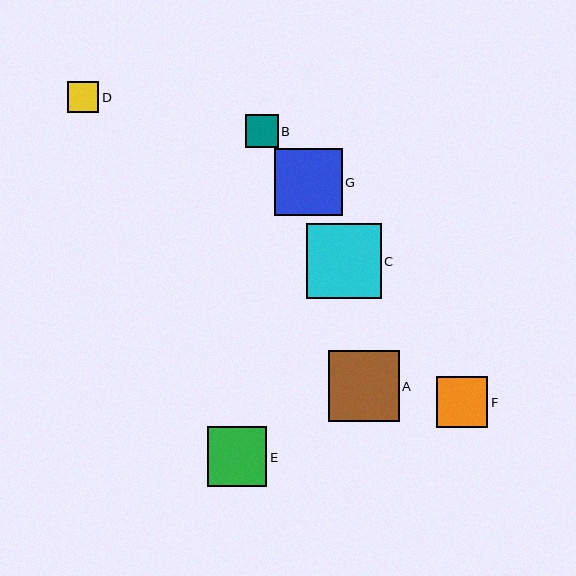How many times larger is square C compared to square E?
Square C is approximately 1.3 times the size of square E.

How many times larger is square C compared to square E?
Square C is approximately 1.3 times the size of square E.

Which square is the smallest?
Square D is the smallest with a size of approximately 31 pixels.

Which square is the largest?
Square C is the largest with a size of approximately 75 pixels.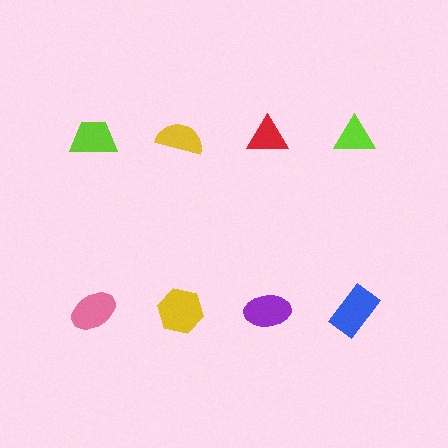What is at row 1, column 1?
A lime trapezoid.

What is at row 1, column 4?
A lime triangle.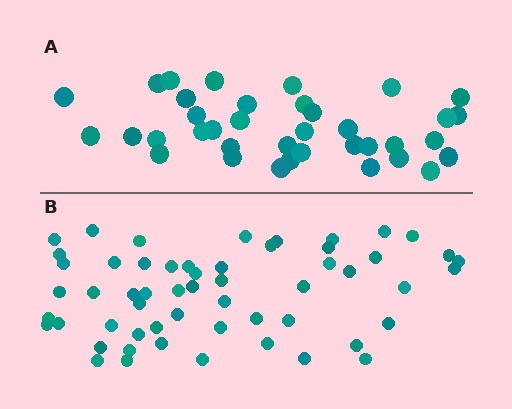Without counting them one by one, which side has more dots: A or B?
Region B (the bottom region) has more dots.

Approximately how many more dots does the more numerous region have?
Region B has approximately 20 more dots than region A.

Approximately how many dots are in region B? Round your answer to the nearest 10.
About 60 dots. (The exact count is 56, which rounds to 60.)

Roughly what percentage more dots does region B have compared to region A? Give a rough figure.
About 50% more.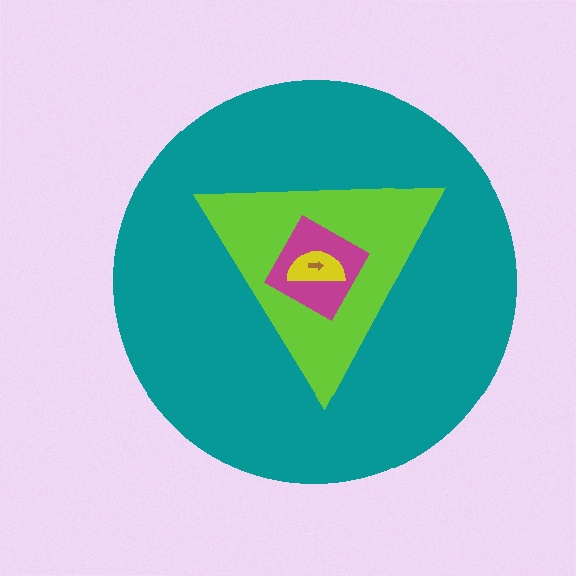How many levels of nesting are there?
5.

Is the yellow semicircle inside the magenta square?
Yes.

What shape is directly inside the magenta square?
The yellow semicircle.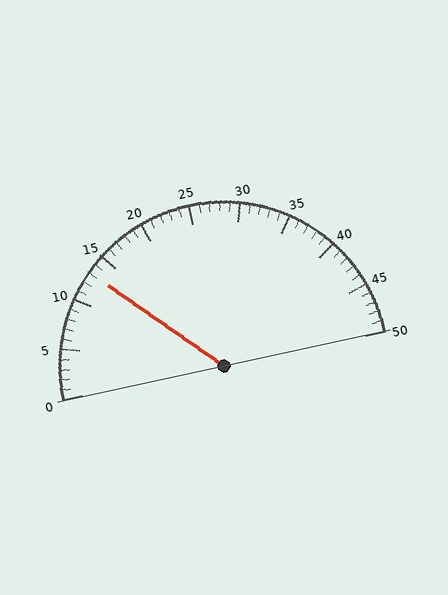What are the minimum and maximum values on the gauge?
The gauge ranges from 0 to 50.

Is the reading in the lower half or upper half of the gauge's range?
The reading is in the lower half of the range (0 to 50).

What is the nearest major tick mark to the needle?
The nearest major tick mark is 15.